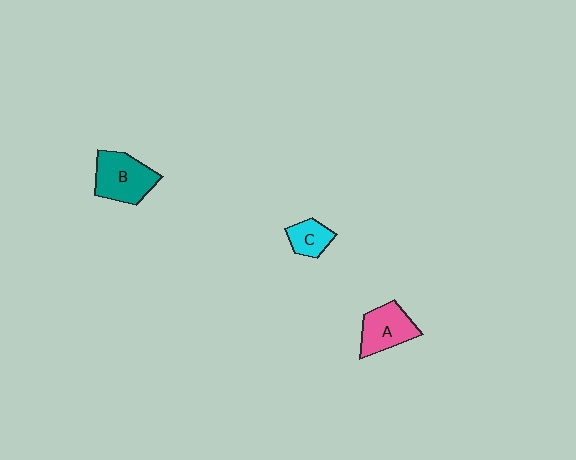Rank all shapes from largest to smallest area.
From largest to smallest: B (teal), A (pink), C (cyan).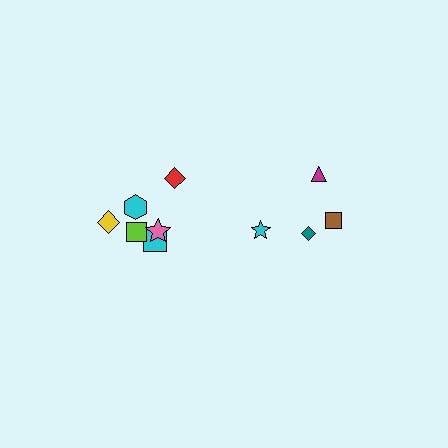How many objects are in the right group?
There are 4 objects.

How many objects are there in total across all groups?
There are 10 objects.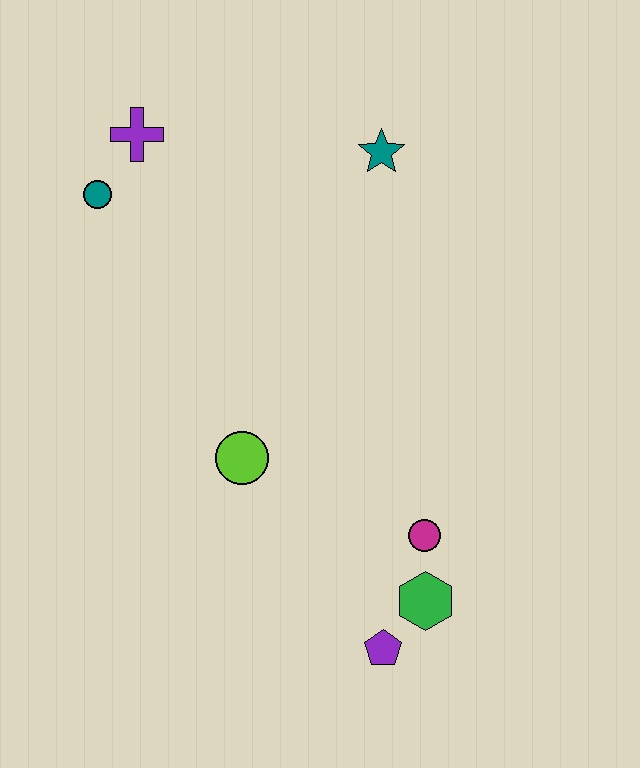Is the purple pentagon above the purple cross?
No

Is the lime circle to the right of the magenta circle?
No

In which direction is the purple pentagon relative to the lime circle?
The purple pentagon is below the lime circle.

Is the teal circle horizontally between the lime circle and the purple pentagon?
No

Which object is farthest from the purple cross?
The purple pentagon is farthest from the purple cross.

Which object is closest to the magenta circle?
The green hexagon is closest to the magenta circle.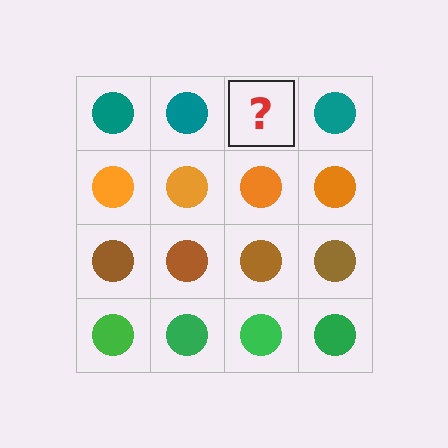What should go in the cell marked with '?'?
The missing cell should contain a teal circle.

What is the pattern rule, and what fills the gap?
The rule is that each row has a consistent color. The gap should be filled with a teal circle.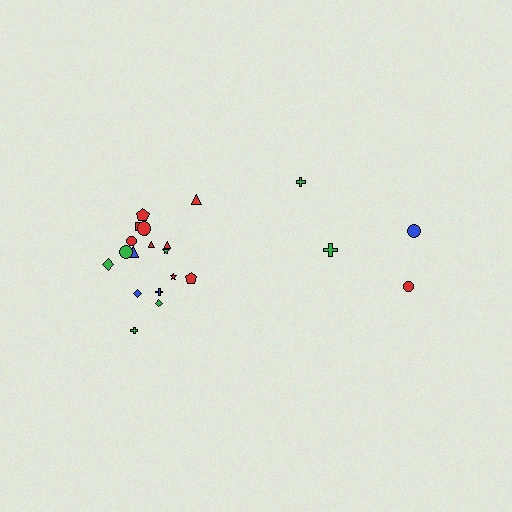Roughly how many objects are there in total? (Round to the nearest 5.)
Roughly 20 objects in total.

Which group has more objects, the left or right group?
The left group.